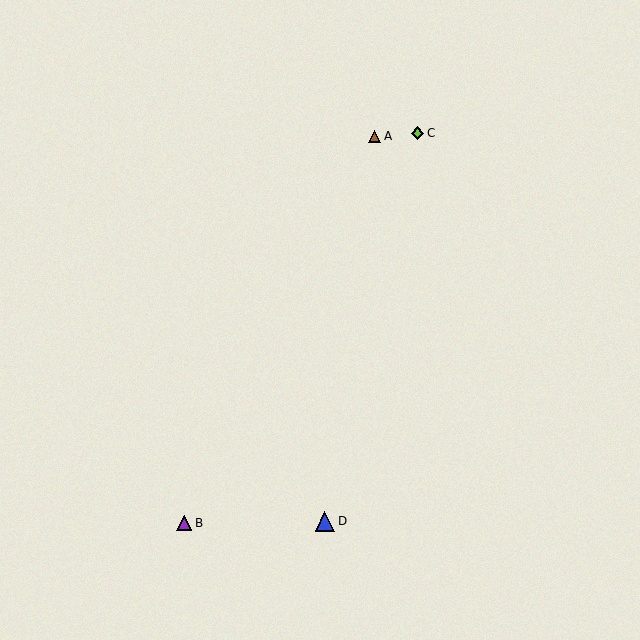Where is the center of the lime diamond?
The center of the lime diamond is at (418, 133).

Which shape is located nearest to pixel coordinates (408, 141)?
The lime diamond (labeled C) at (418, 133) is nearest to that location.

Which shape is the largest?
The blue triangle (labeled D) is the largest.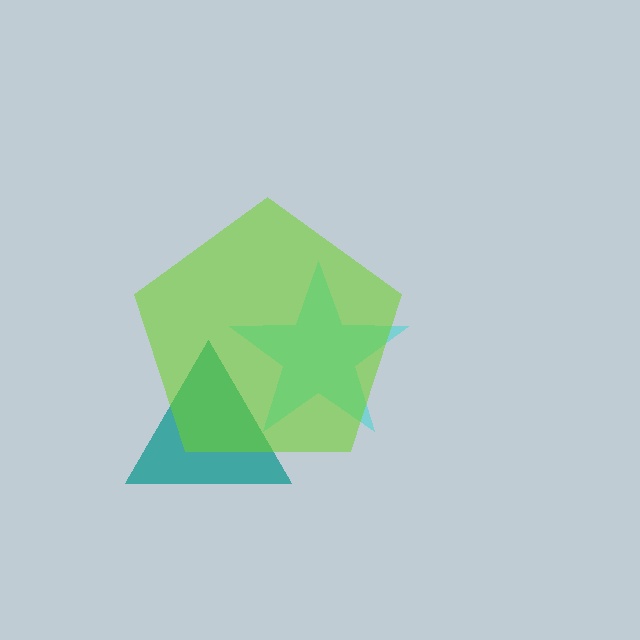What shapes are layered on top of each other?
The layered shapes are: a teal triangle, a cyan star, a lime pentagon.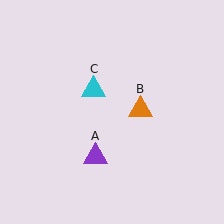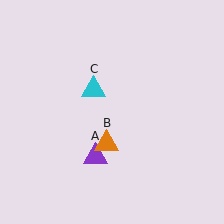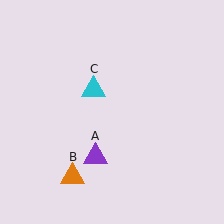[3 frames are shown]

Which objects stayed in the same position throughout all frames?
Purple triangle (object A) and cyan triangle (object C) remained stationary.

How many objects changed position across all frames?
1 object changed position: orange triangle (object B).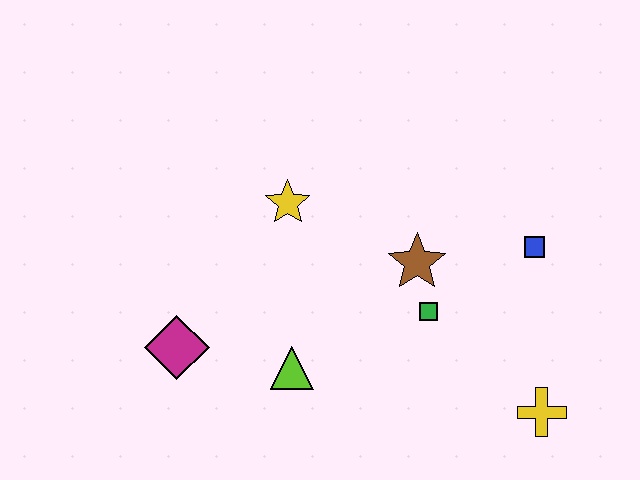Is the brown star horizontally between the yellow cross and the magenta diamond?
Yes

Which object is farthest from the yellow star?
The yellow cross is farthest from the yellow star.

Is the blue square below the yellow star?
Yes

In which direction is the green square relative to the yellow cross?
The green square is to the left of the yellow cross.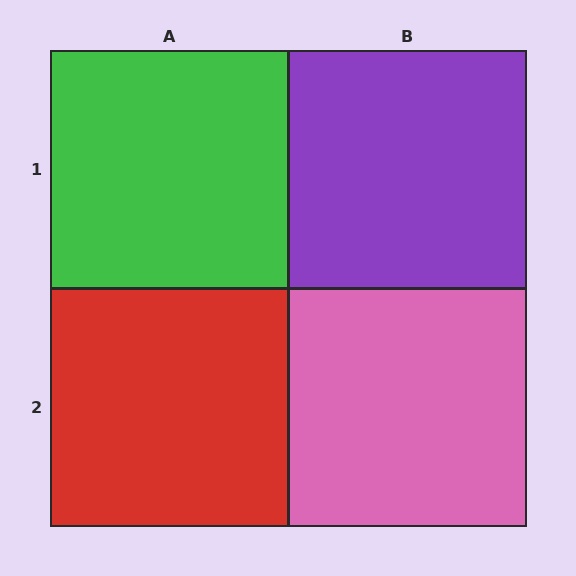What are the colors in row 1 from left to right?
Green, purple.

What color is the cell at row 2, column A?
Red.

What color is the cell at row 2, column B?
Pink.